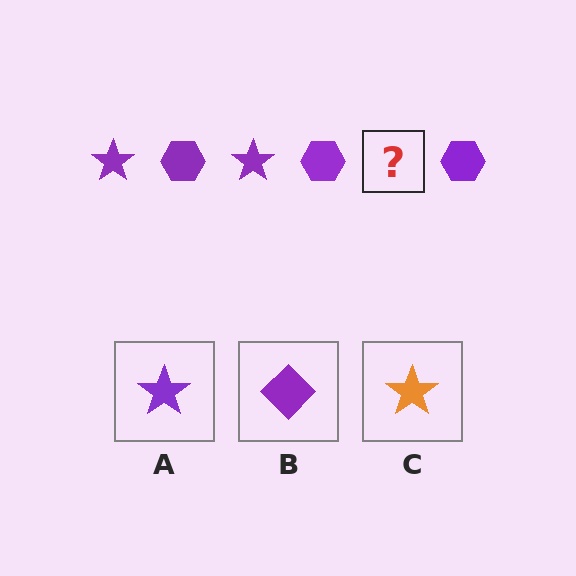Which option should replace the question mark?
Option A.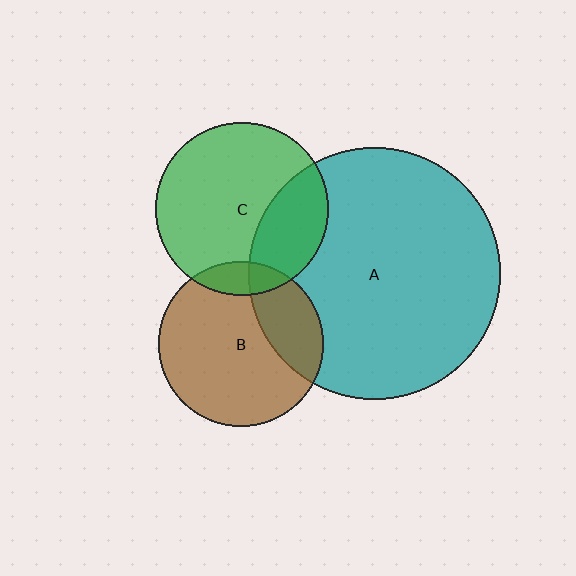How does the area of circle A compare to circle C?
Approximately 2.1 times.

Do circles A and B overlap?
Yes.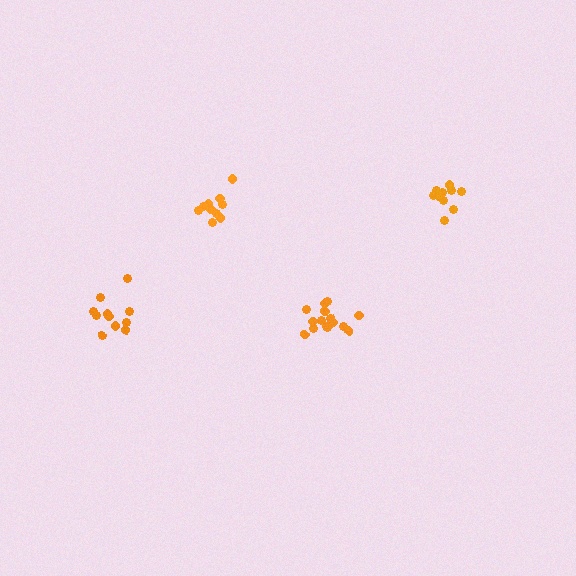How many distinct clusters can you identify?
There are 4 distinct clusters.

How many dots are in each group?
Group 1: 10 dots, Group 2: 10 dots, Group 3: 16 dots, Group 4: 11 dots (47 total).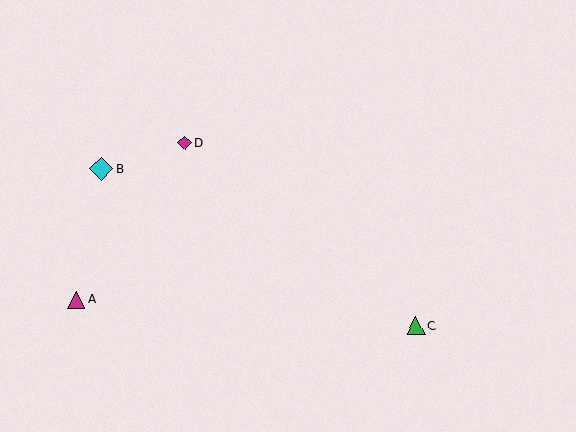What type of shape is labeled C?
Shape C is a green triangle.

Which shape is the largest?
The cyan diamond (labeled B) is the largest.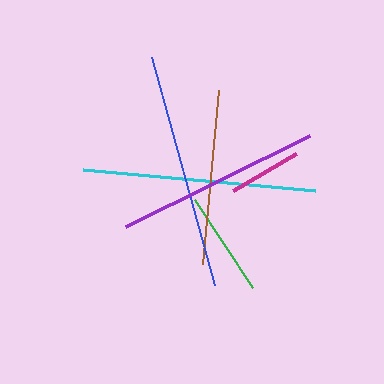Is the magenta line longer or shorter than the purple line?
The purple line is longer than the magenta line.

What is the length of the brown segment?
The brown segment is approximately 175 pixels long.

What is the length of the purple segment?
The purple segment is approximately 205 pixels long.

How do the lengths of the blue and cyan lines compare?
The blue and cyan lines are approximately the same length.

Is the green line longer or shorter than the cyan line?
The cyan line is longer than the green line.